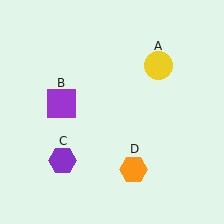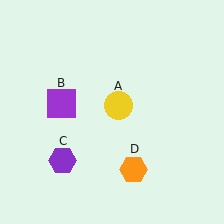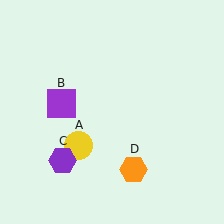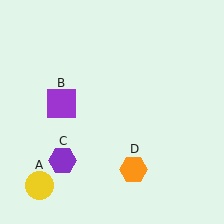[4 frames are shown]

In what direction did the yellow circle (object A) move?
The yellow circle (object A) moved down and to the left.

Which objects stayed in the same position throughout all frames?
Purple square (object B) and purple hexagon (object C) and orange hexagon (object D) remained stationary.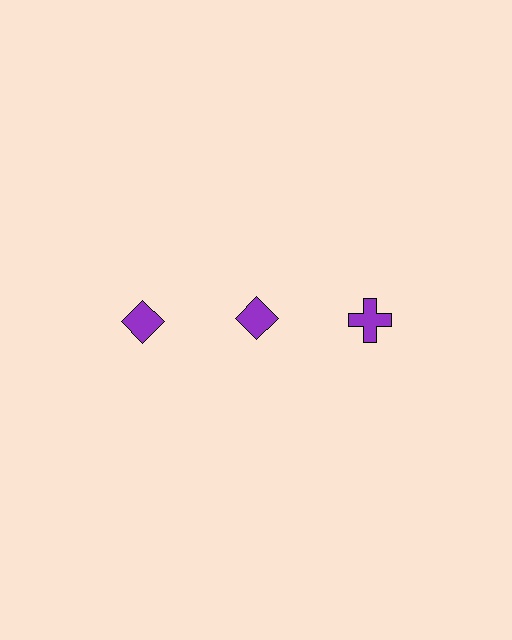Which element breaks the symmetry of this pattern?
The purple cross in the top row, center column breaks the symmetry. All other shapes are purple diamonds.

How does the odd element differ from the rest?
It has a different shape: cross instead of diamond.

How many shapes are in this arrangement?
There are 3 shapes arranged in a grid pattern.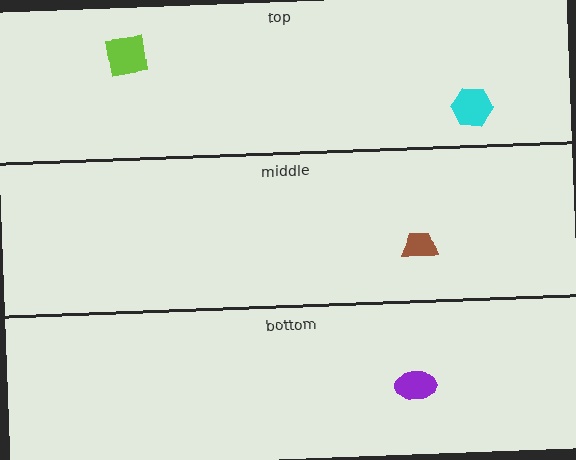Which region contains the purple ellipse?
The bottom region.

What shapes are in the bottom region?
The purple ellipse.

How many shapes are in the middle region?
1.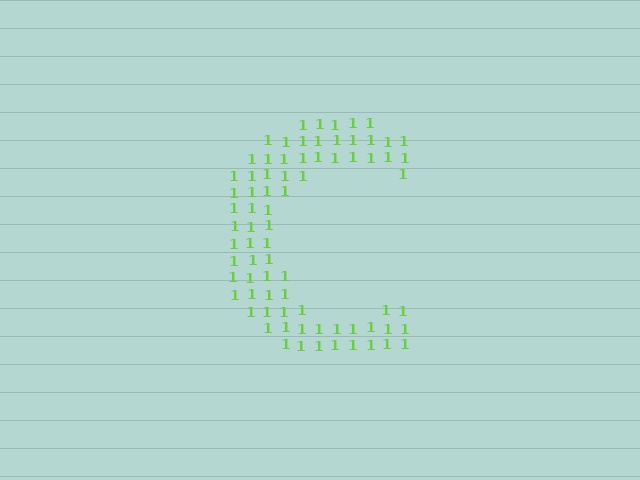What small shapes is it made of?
It is made of small digit 1's.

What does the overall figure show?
The overall figure shows the letter C.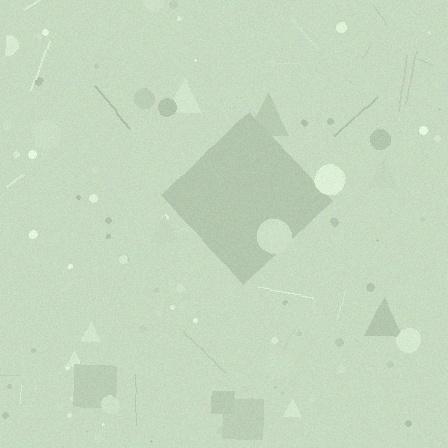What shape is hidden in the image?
A diamond is hidden in the image.